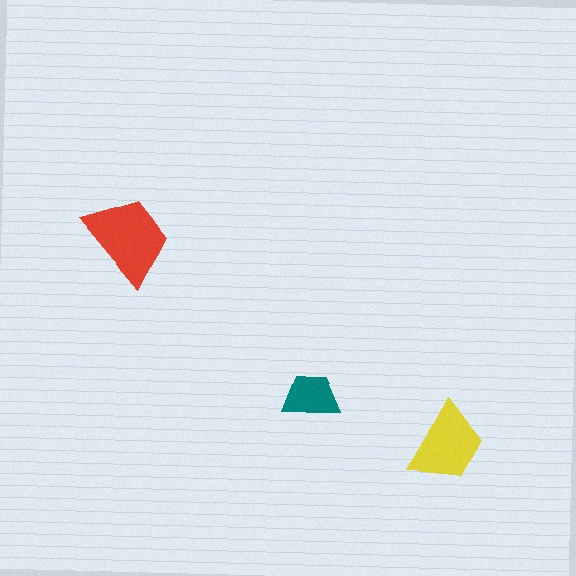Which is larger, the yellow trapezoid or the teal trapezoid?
The yellow one.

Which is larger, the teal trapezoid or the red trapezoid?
The red one.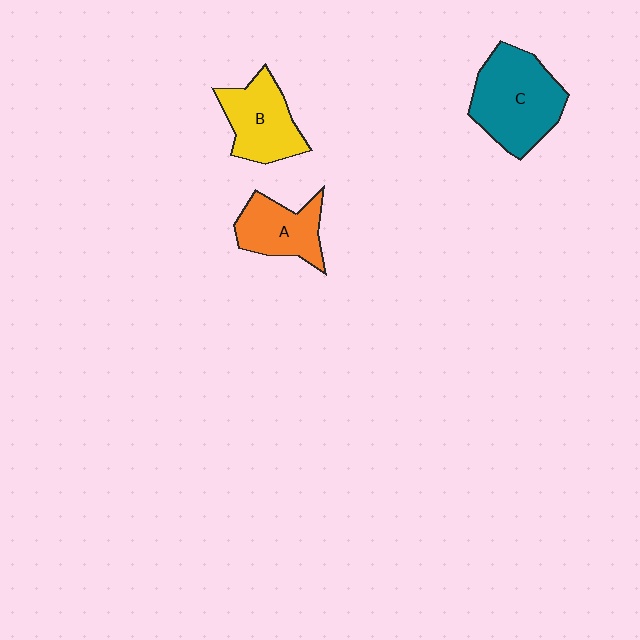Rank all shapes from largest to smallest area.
From largest to smallest: C (teal), B (yellow), A (orange).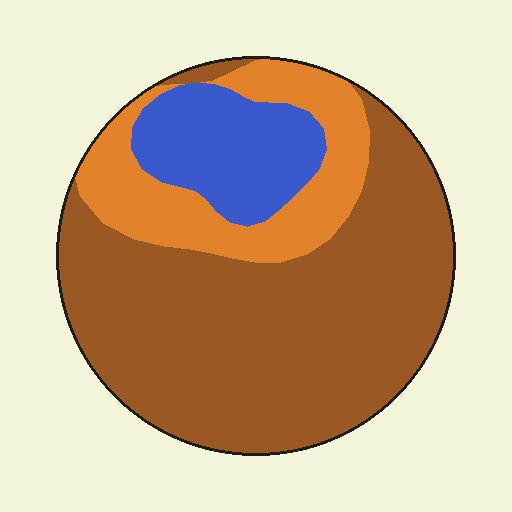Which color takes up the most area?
Brown, at roughly 65%.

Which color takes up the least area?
Blue, at roughly 15%.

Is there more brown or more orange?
Brown.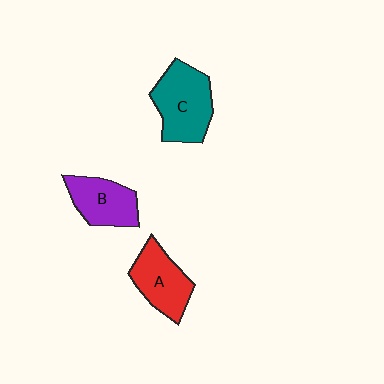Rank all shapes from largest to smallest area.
From largest to smallest: C (teal), A (red), B (purple).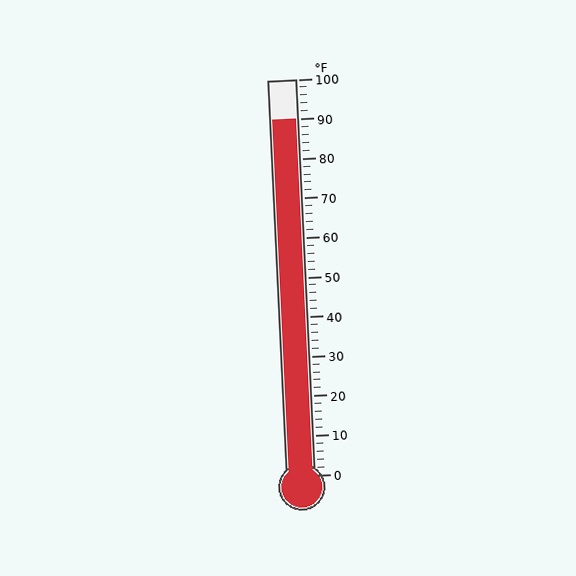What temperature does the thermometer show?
The thermometer shows approximately 90°F.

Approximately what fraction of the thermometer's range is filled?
The thermometer is filled to approximately 90% of its range.